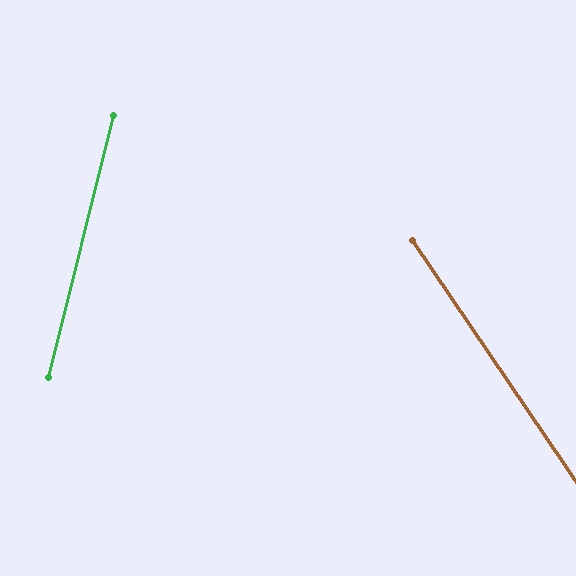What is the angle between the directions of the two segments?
Approximately 48 degrees.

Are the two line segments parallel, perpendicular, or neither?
Neither parallel nor perpendicular — they differ by about 48°.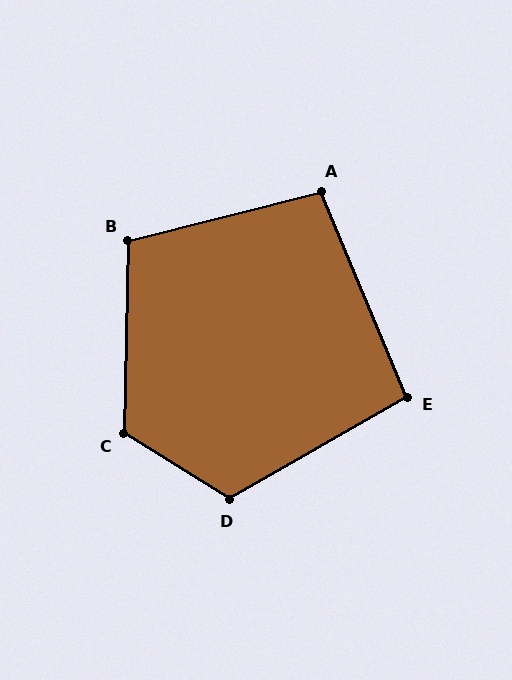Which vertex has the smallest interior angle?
E, at approximately 97 degrees.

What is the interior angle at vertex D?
Approximately 118 degrees (obtuse).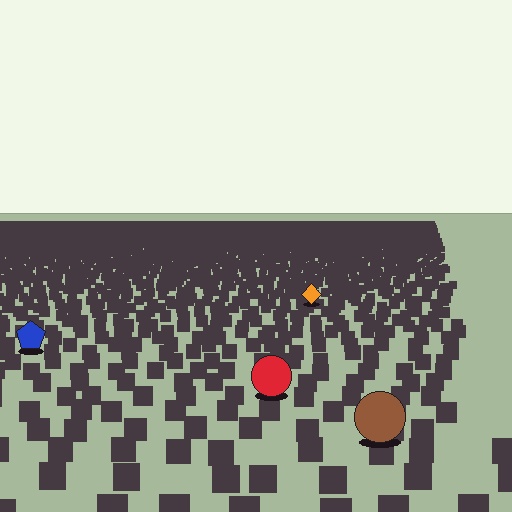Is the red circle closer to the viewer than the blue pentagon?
Yes. The red circle is closer — you can tell from the texture gradient: the ground texture is coarser near it.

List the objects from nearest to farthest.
From nearest to farthest: the brown circle, the red circle, the blue pentagon, the orange diamond.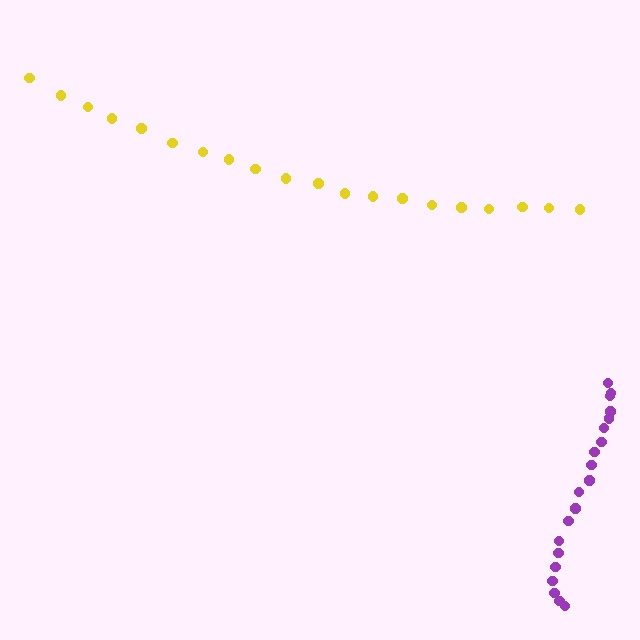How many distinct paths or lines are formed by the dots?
There are 2 distinct paths.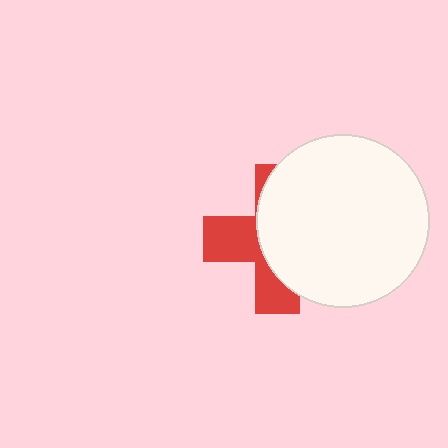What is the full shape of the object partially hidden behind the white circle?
The partially hidden object is a red cross.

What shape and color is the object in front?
The object in front is a white circle.